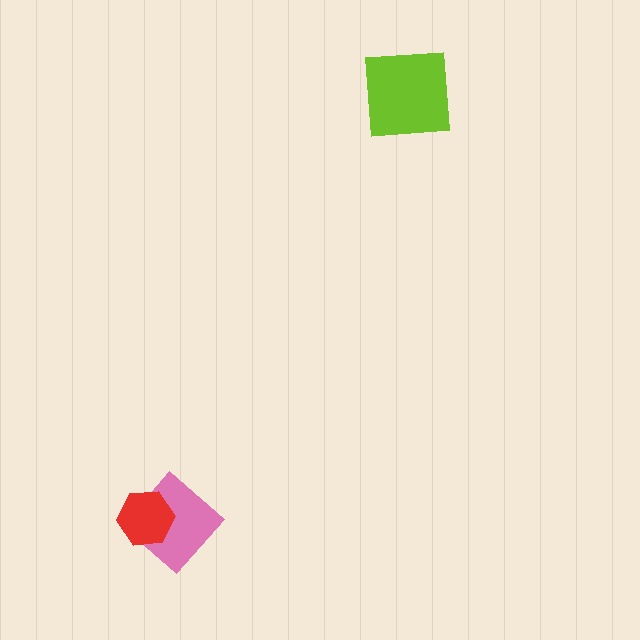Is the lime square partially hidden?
No, no other shape covers it.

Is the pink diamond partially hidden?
Yes, it is partially covered by another shape.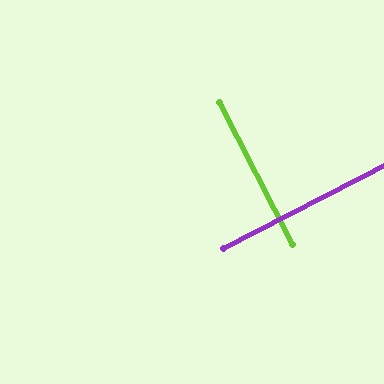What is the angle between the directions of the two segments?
Approximately 90 degrees.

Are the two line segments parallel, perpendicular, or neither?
Perpendicular — they meet at approximately 90°.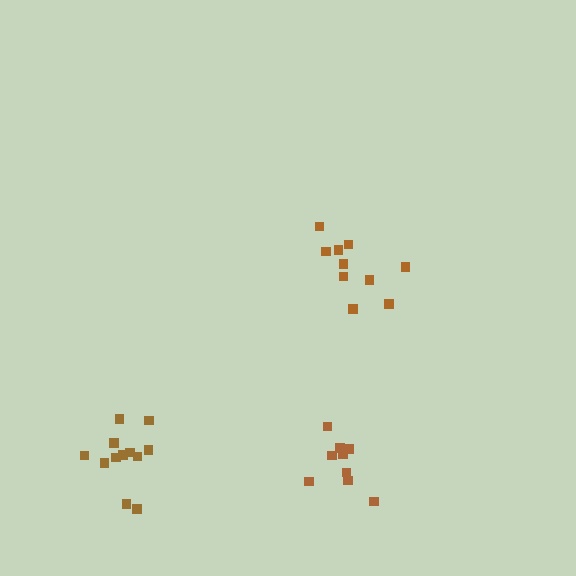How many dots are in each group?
Group 1: 10 dots, Group 2: 9 dots, Group 3: 12 dots (31 total).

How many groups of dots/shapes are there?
There are 3 groups.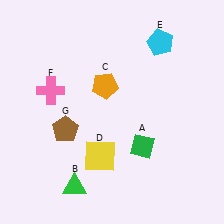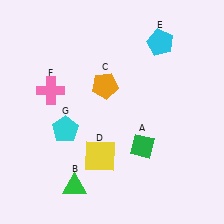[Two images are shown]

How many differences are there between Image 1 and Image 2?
There is 1 difference between the two images.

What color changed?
The pentagon (G) changed from brown in Image 1 to cyan in Image 2.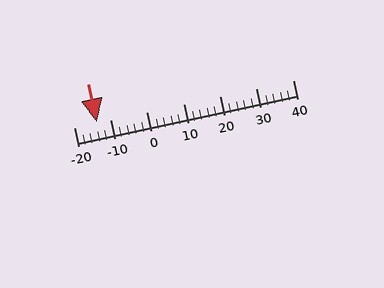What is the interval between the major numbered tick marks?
The major tick marks are spaced 10 units apart.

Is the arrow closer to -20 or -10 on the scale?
The arrow is closer to -10.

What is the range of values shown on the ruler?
The ruler shows values from -20 to 40.